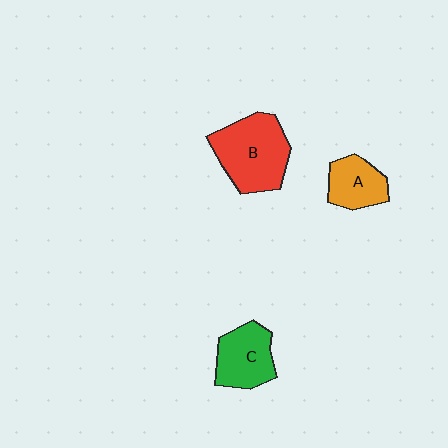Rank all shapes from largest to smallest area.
From largest to smallest: B (red), C (green), A (orange).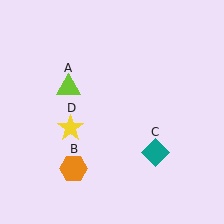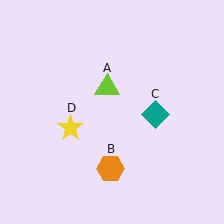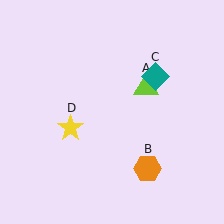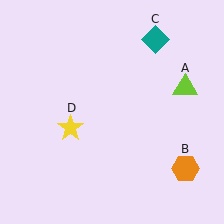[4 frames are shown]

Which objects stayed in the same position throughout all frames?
Yellow star (object D) remained stationary.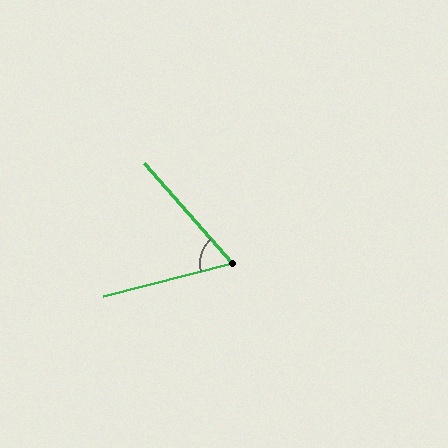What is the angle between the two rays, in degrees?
Approximately 63 degrees.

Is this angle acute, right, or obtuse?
It is acute.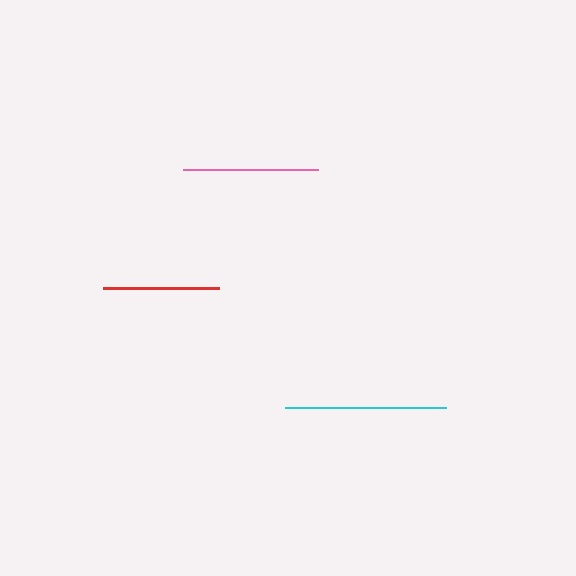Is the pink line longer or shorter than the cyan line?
The cyan line is longer than the pink line.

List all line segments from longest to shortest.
From longest to shortest: cyan, pink, red.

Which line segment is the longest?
The cyan line is the longest at approximately 161 pixels.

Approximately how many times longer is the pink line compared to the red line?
The pink line is approximately 1.2 times the length of the red line.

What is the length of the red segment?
The red segment is approximately 115 pixels long.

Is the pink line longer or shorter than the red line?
The pink line is longer than the red line.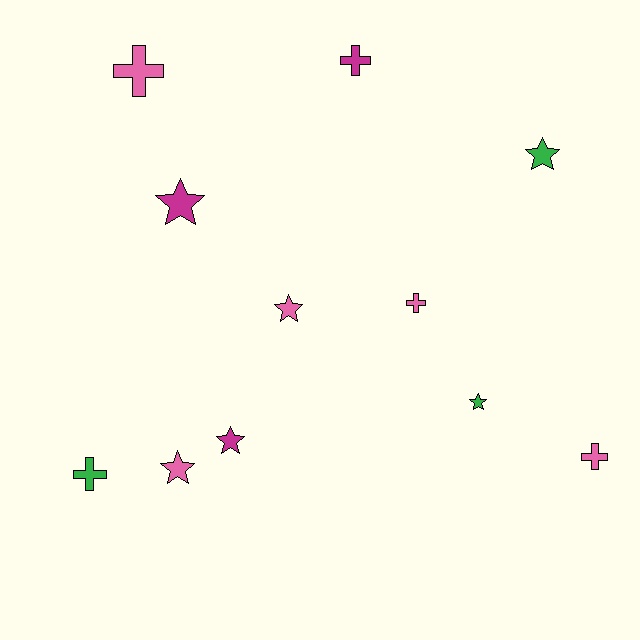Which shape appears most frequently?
Star, with 6 objects.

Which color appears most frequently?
Pink, with 5 objects.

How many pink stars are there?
There are 2 pink stars.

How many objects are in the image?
There are 11 objects.